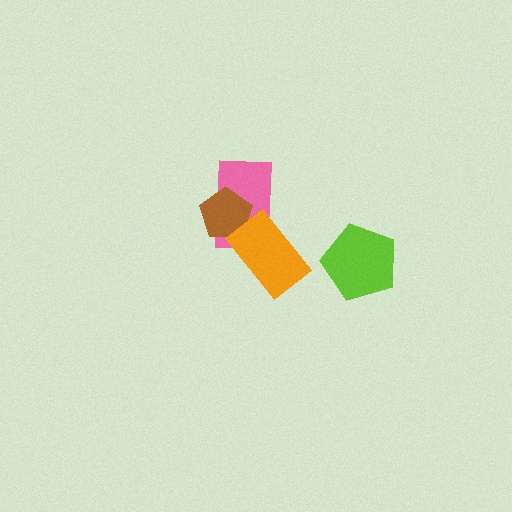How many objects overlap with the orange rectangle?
2 objects overlap with the orange rectangle.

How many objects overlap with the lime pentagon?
0 objects overlap with the lime pentagon.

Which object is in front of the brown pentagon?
The orange rectangle is in front of the brown pentagon.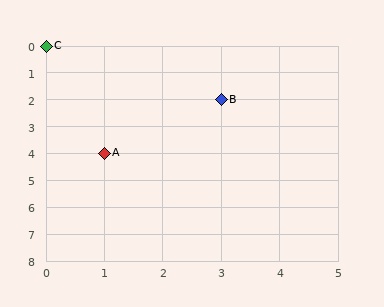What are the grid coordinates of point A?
Point A is at grid coordinates (1, 4).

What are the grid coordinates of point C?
Point C is at grid coordinates (0, 0).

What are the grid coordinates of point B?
Point B is at grid coordinates (3, 2).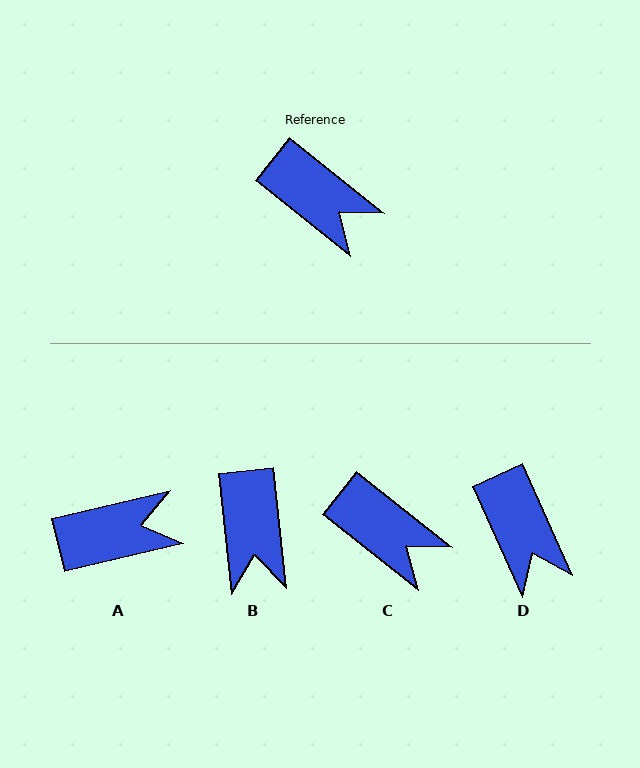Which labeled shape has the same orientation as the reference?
C.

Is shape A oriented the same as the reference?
No, it is off by about 52 degrees.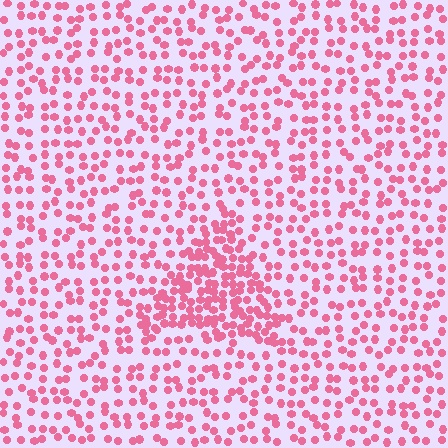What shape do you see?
I see a triangle.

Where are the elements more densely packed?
The elements are more densely packed inside the triangle boundary.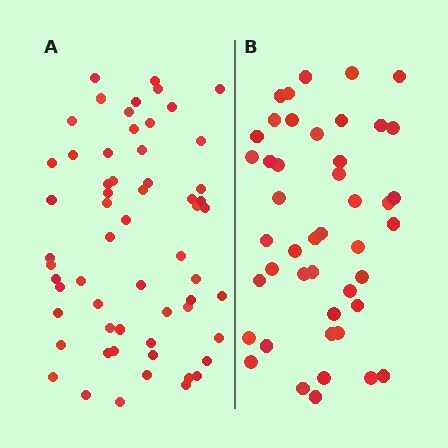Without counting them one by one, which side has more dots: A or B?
Region A (the left region) has more dots.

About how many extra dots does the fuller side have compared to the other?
Region A has approximately 15 more dots than region B.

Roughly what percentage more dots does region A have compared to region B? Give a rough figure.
About 35% more.